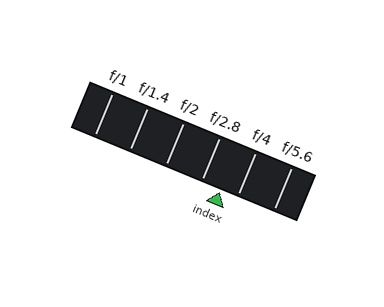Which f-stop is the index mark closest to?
The index mark is closest to f/4.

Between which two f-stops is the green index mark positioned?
The index mark is between f/2.8 and f/4.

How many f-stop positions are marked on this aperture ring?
There are 6 f-stop positions marked.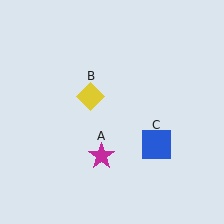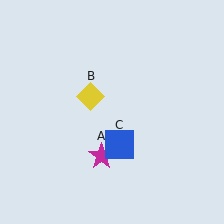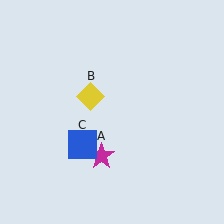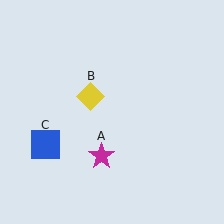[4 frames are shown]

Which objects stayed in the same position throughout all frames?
Magenta star (object A) and yellow diamond (object B) remained stationary.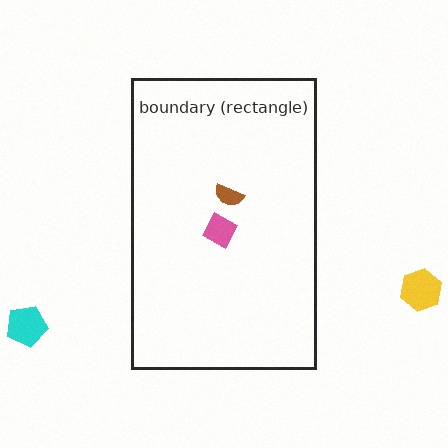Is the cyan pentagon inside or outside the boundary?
Outside.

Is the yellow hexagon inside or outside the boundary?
Outside.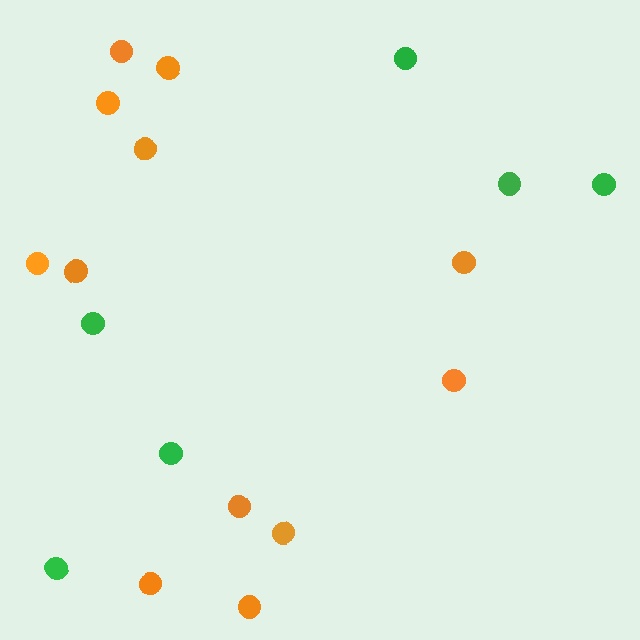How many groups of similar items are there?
There are 2 groups: one group of orange circles (12) and one group of green circles (6).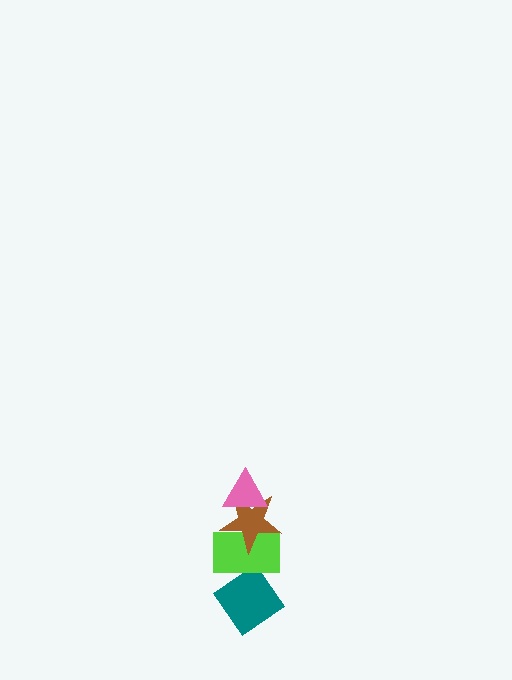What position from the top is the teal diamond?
The teal diamond is 4th from the top.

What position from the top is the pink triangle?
The pink triangle is 1st from the top.